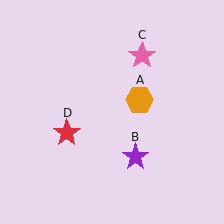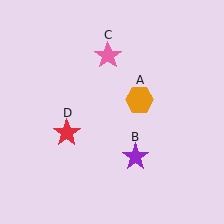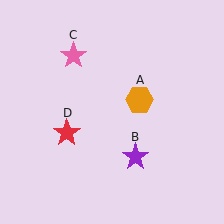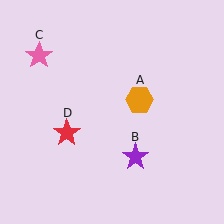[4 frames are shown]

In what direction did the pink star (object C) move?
The pink star (object C) moved left.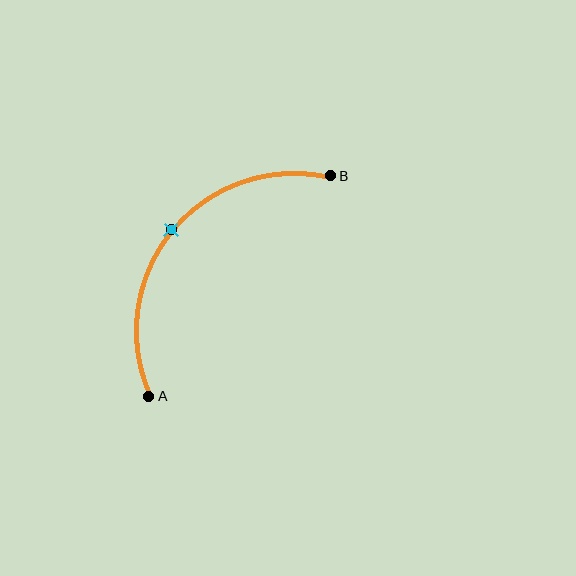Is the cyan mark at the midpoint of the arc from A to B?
Yes. The cyan mark lies on the arc at equal arc-length from both A and B — it is the arc midpoint.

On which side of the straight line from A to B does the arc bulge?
The arc bulges above and to the left of the straight line connecting A and B.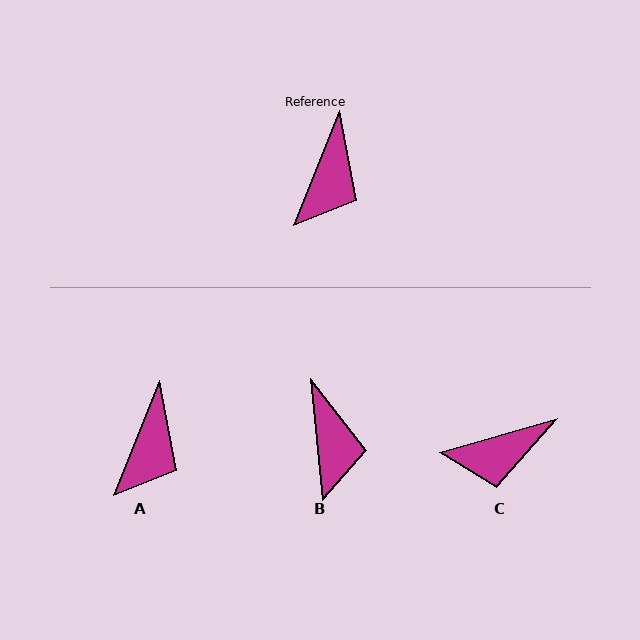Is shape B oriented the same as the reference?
No, it is off by about 27 degrees.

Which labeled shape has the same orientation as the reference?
A.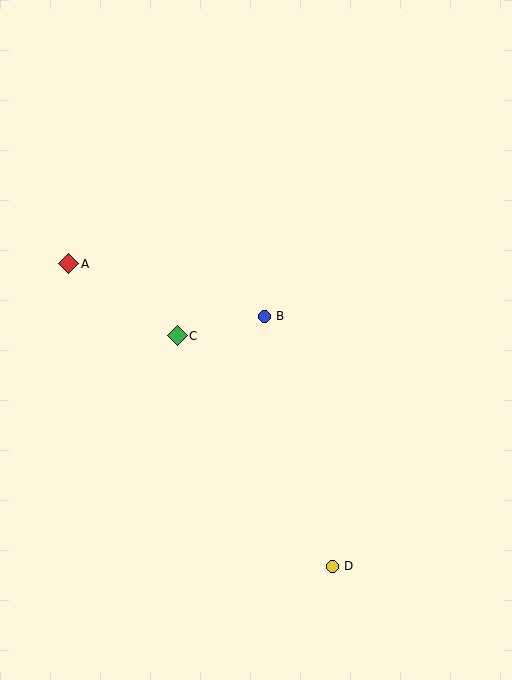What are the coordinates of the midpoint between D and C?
The midpoint between D and C is at (255, 451).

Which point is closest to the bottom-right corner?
Point D is closest to the bottom-right corner.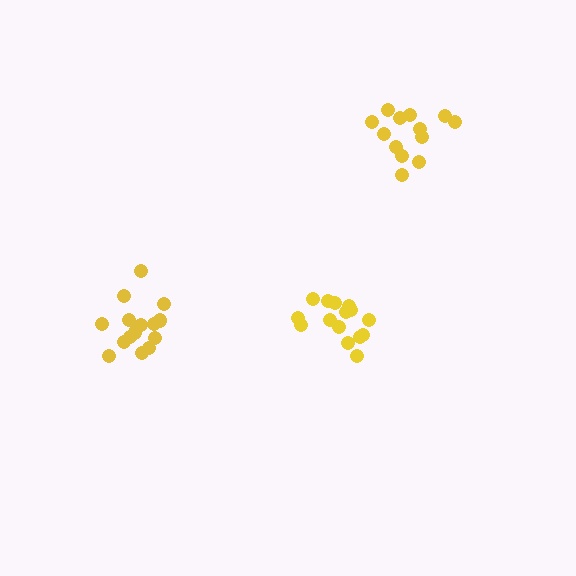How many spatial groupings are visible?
There are 3 spatial groupings.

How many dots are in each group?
Group 1: 16 dots, Group 2: 15 dots, Group 3: 13 dots (44 total).